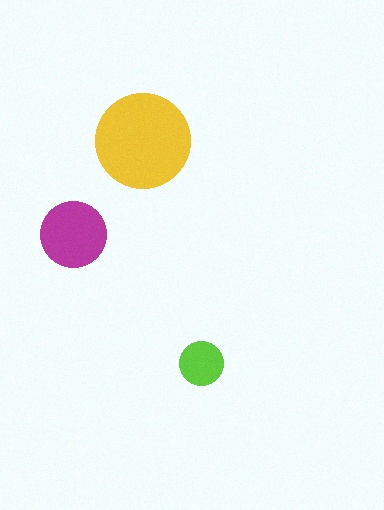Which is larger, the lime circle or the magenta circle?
The magenta one.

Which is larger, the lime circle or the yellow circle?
The yellow one.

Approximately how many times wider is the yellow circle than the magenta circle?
About 1.5 times wider.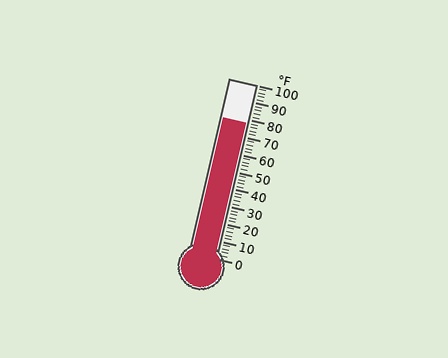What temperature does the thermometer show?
The thermometer shows approximately 78°F.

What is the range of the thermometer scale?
The thermometer scale ranges from 0°F to 100°F.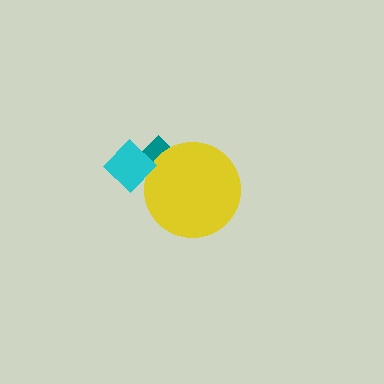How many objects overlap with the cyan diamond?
1 object overlaps with the cyan diamond.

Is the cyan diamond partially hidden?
No, no other shape covers it.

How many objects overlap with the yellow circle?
1 object overlaps with the yellow circle.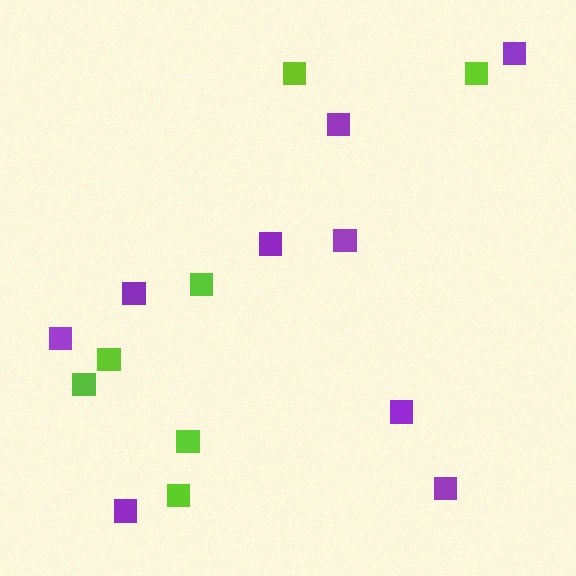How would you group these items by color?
There are 2 groups: one group of lime squares (7) and one group of purple squares (9).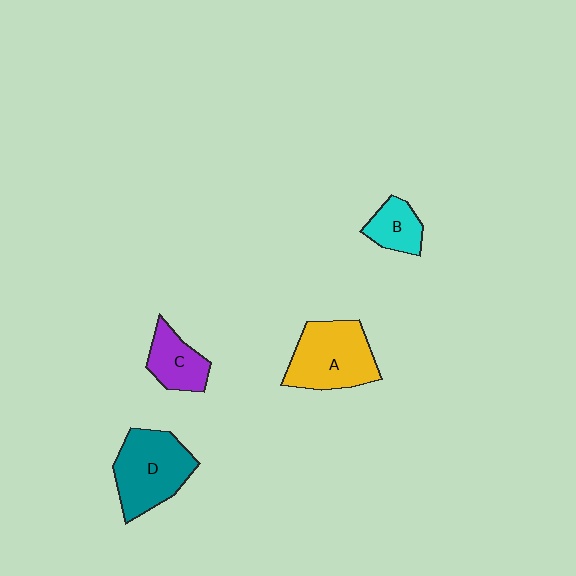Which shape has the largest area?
Shape A (yellow).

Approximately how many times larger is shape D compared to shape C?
Approximately 1.8 times.